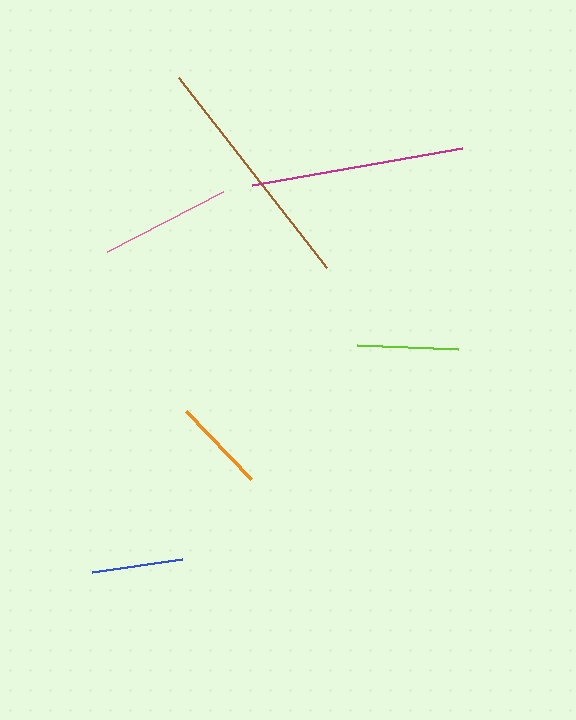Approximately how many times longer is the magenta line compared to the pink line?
The magenta line is approximately 1.6 times the length of the pink line.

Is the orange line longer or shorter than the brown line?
The brown line is longer than the orange line.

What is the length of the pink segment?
The pink segment is approximately 130 pixels long.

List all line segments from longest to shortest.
From longest to shortest: brown, magenta, pink, lime, orange, blue.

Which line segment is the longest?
The brown line is the longest at approximately 241 pixels.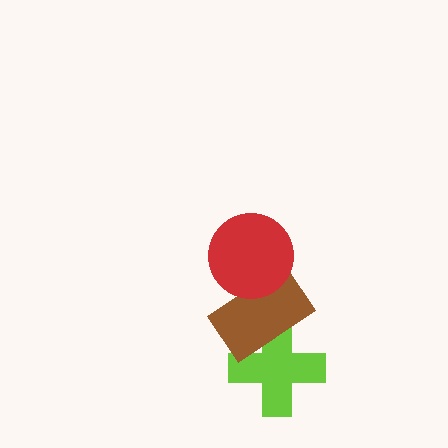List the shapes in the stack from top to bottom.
From top to bottom: the red circle, the brown rectangle, the lime cross.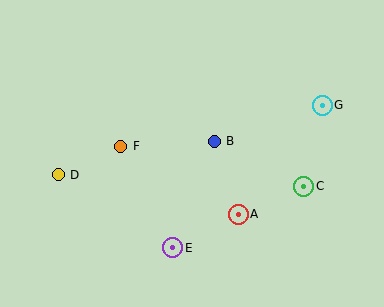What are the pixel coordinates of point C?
Point C is at (304, 186).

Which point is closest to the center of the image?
Point B at (214, 141) is closest to the center.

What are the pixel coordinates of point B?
Point B is at (214, 141).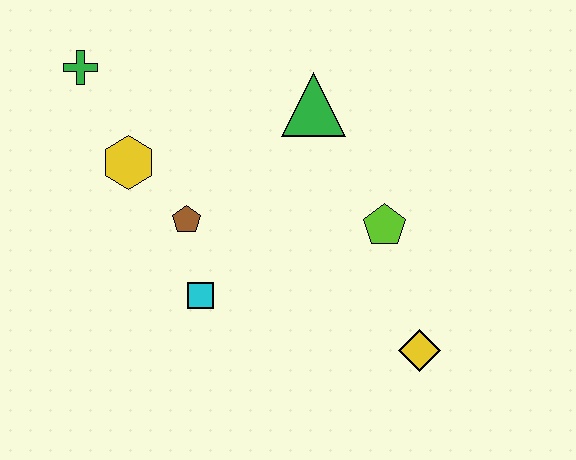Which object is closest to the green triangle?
The lime pentagon is closest to the green triangle.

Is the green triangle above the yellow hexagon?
Yes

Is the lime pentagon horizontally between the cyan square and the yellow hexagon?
No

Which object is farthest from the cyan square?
The green cross is farthest from the cyan square.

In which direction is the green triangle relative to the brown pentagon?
The green triangle is to the right of the brown pentagon.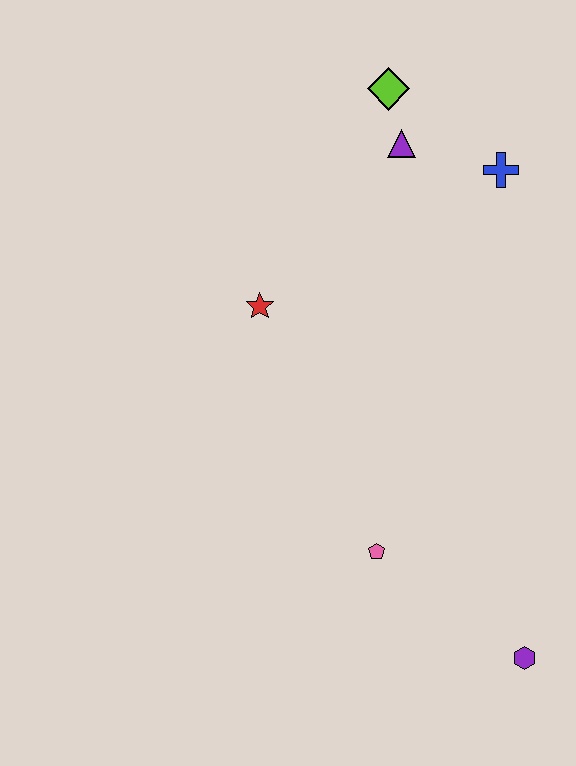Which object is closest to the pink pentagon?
The purple hexagon is closest to the pink pentagon.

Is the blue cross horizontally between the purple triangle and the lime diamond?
No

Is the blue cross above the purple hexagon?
Yes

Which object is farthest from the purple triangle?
The purple hexagon is farthest from the purple triangle.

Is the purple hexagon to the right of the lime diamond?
Yes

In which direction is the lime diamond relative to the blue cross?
The lime diamond is to the left of the blue cross.